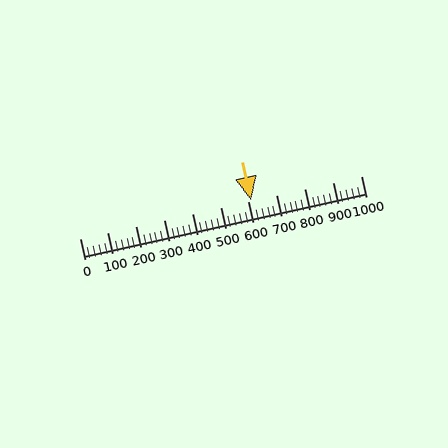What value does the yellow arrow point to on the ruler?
The yellow arrow points to approximately 609.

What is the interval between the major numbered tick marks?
The major tick marks are spaced 100 units apart.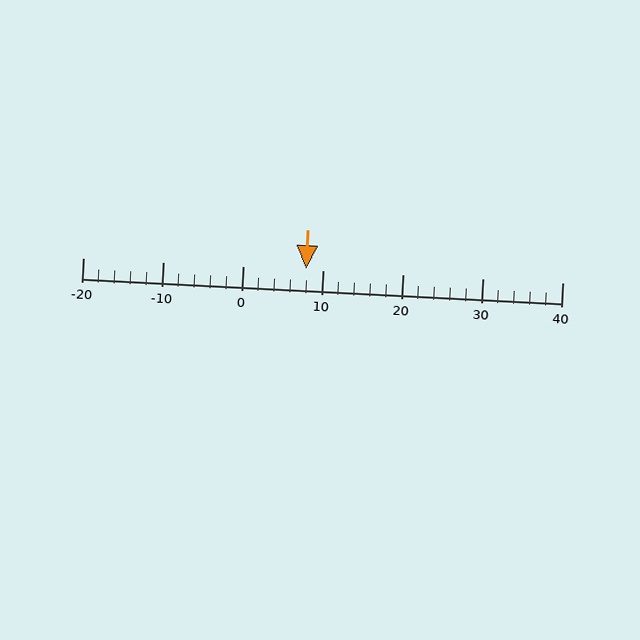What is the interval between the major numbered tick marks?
The major tick marks are spaced 10 units apart.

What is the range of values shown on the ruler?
The ruler shows values from -20 to 40.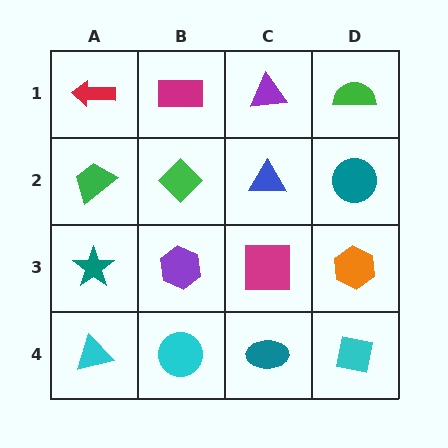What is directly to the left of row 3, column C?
A purple hexagon.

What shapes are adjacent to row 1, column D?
A teal circle (row 2, column D), a purple triangle (row 1, column C).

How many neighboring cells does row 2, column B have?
4.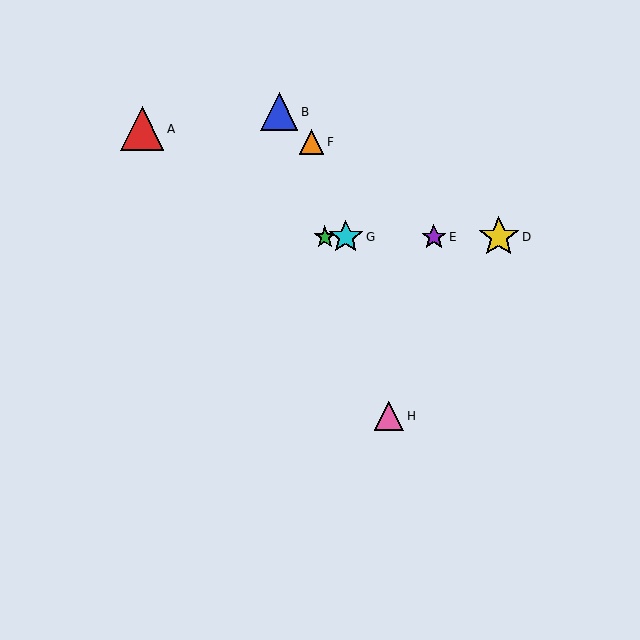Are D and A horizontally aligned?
No, D is at y≈237 and A is at y≈129.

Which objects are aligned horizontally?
Objects C, D, E, G are aligned horizontally.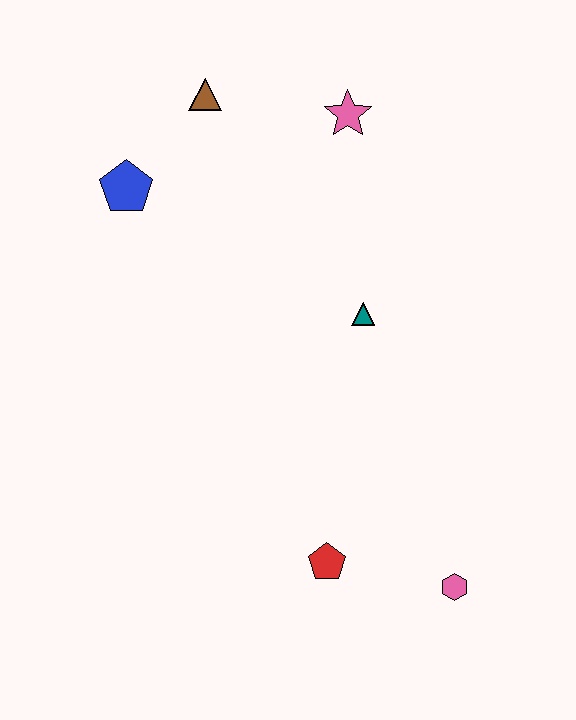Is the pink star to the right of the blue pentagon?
Yes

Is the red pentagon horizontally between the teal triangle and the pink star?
No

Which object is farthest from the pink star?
The pink hexagon is farthest from the pink star.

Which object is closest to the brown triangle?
The blue pentagon is closest to the brown triangle.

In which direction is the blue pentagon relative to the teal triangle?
The blue pentagon is to the left of the teal triangle.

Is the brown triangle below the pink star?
No